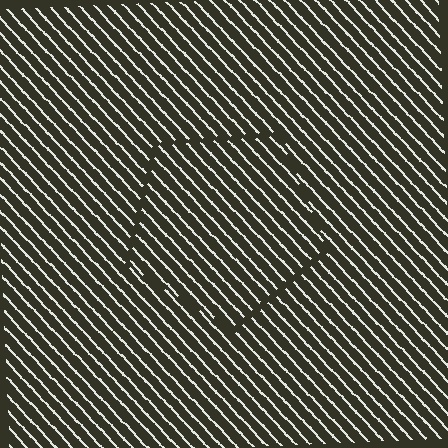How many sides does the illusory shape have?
5 sides — the line-ends trace a pentagon.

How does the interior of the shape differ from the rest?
The interior of the shape contains the same grating, shifted by half a period — the contour is defined by the phase discontinuity where line-ends from the inner and outer gratings abut.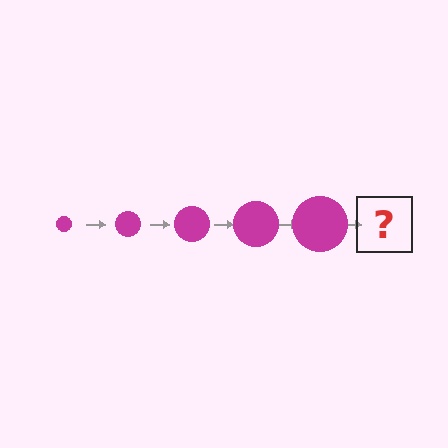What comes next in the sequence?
The next element should be a magenta circle, larger than the previous one.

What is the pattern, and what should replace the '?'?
The pattern is that the circle gets progressively larger each step. The '?' should be a magenta circle, larger than the previous one.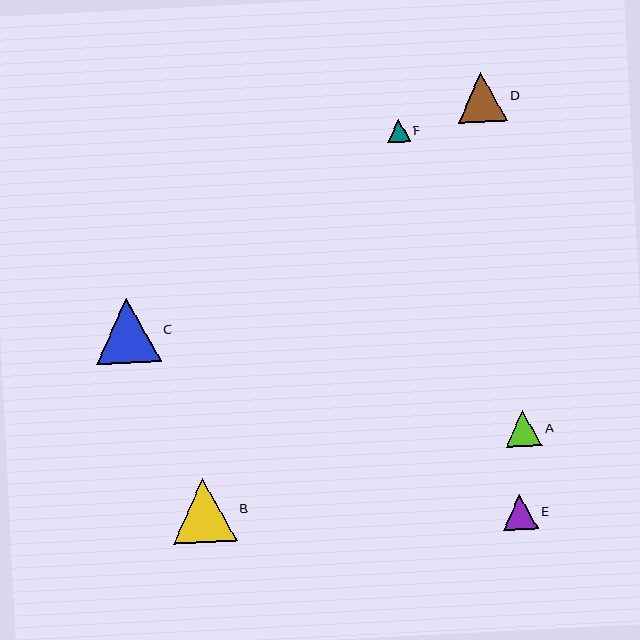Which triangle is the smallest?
Triangle F is the smallest with a size of approximately 22 pixels.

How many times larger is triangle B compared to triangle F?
Triangle B is approximately 2.9 times the size of triangle F.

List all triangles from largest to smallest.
From largest to smallest: C, B, D, A, E, F.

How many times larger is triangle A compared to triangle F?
Triangle A is approximately 1.6 times the size of triangle F.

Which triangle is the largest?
Triangle C is the largest with a size of approximately 65 pixels.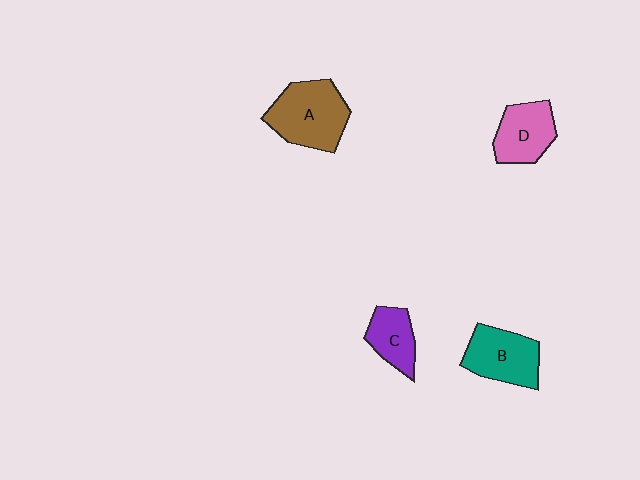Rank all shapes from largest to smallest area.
From largest to smallest: A (brown), B (teal), D (pink), C (purple).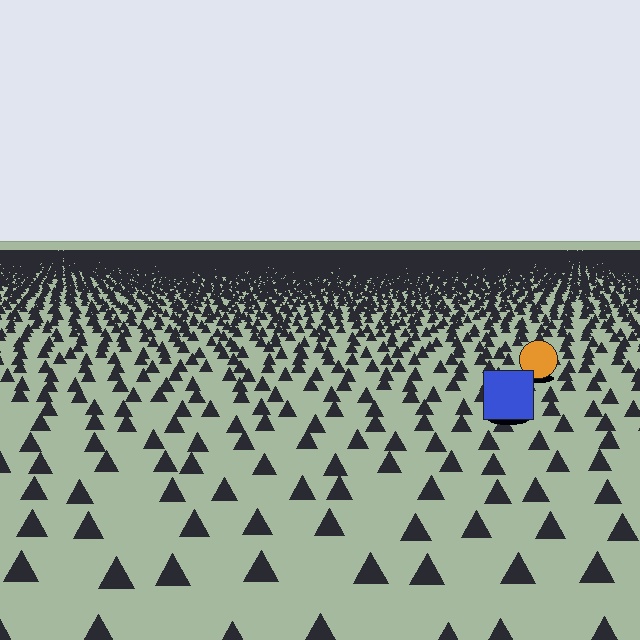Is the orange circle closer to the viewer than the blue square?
No. The blue square is closer — you can tell from the texture gradient: the ground texture is coarser near it.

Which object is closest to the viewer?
The blue square is closest. The texture marks near it are larger and more spread out.